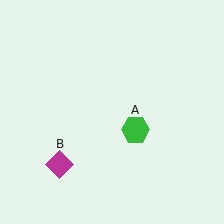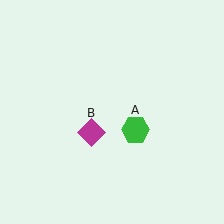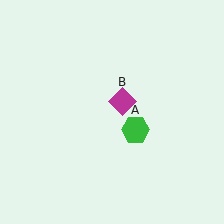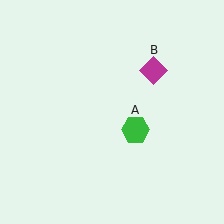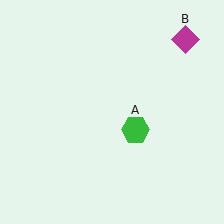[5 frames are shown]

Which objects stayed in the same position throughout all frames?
Green hexagon (object A) remained stationary.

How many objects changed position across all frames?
1 object changed position: magenta diamond (object B).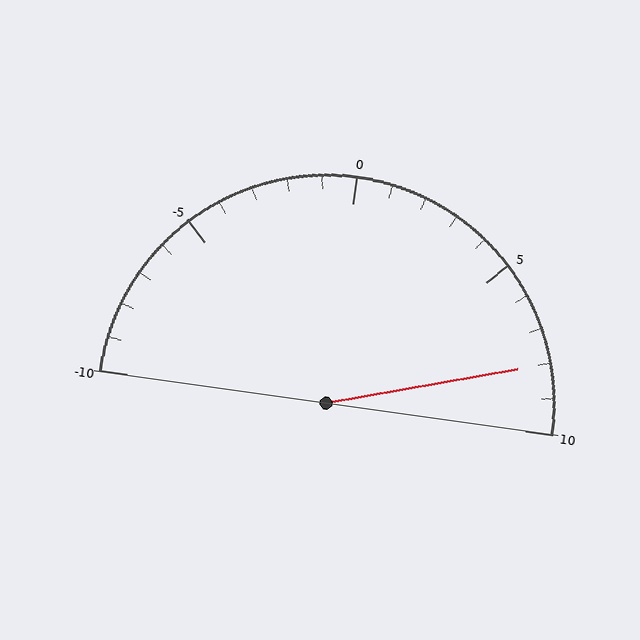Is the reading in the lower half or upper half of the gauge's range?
The reading is in the upper half of the range (-10 to 10).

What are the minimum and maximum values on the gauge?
The gauge ranges from -10 to 10.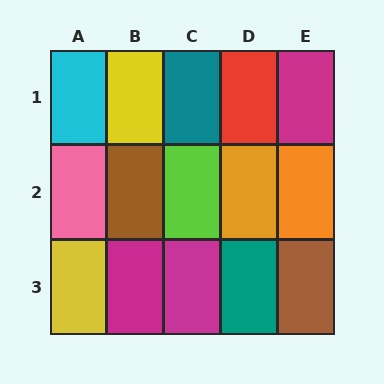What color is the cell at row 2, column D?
Orange.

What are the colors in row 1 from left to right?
Cyan, yellow, teal, red, magenta.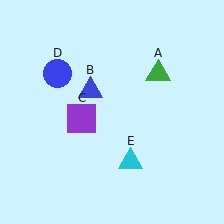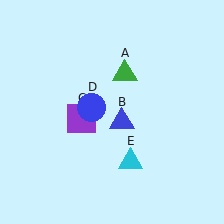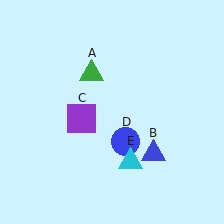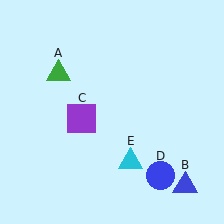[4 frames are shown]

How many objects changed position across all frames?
3 objects changed position: green triangle (object A), blue triangle (object B), blue circle (object D).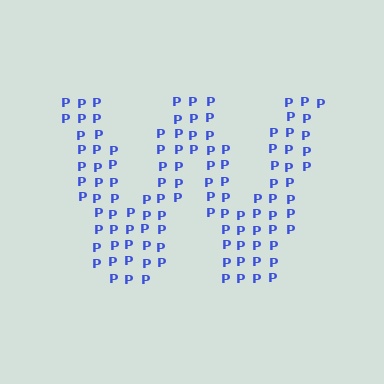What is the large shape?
The large shape is the letter W.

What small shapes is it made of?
It is made of small letter P's.